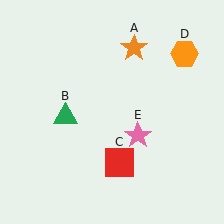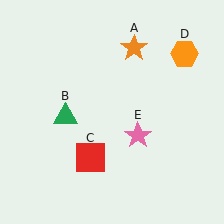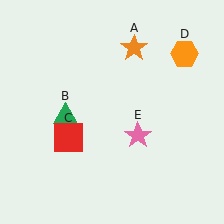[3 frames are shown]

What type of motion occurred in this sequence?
The red square (object C) rotated clockwise around the center of the scene.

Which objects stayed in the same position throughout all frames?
Orange star (object A) and green triangle (object B) and orange hexagon (object D) and pink star (object E) remained stationary.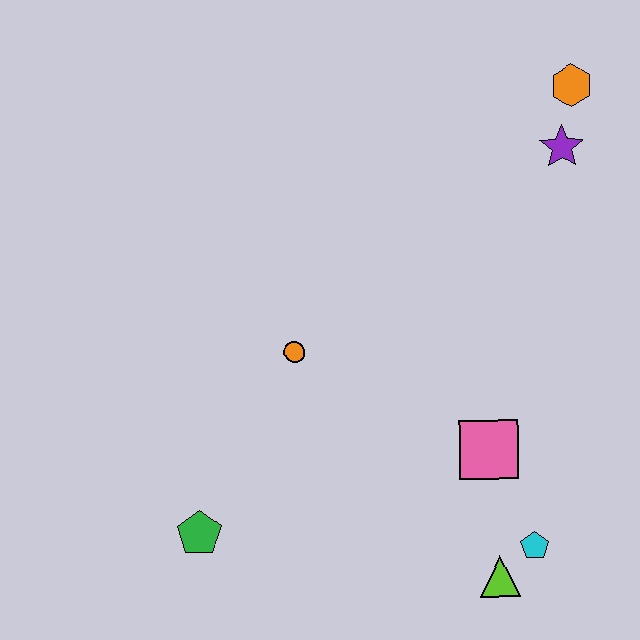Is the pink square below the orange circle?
Yes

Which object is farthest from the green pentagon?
The orange hexagon is farthest from the green pentagon.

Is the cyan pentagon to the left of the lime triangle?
No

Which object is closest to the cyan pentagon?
The lime triangle is closest to the cyan pentagon.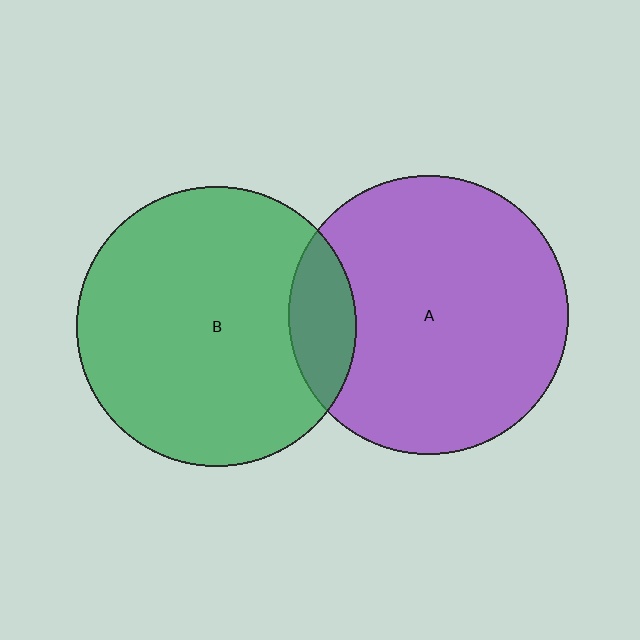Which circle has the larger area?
Circle B (green).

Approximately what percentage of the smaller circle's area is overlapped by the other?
Approximately 15%.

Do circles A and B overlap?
Yes.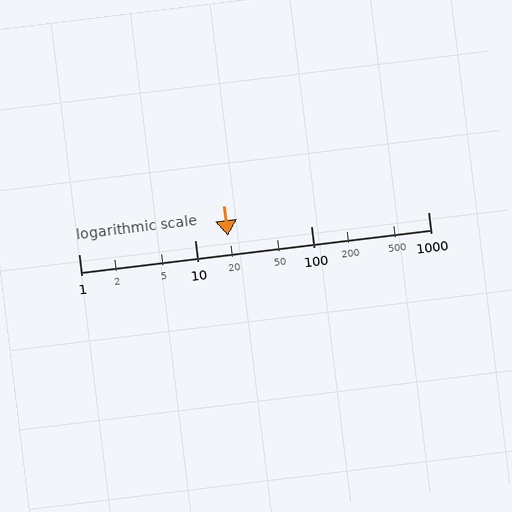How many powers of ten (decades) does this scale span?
The scale spans 3 decades, from 1 to 1000.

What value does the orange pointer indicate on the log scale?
The pointer indicates approximately 19.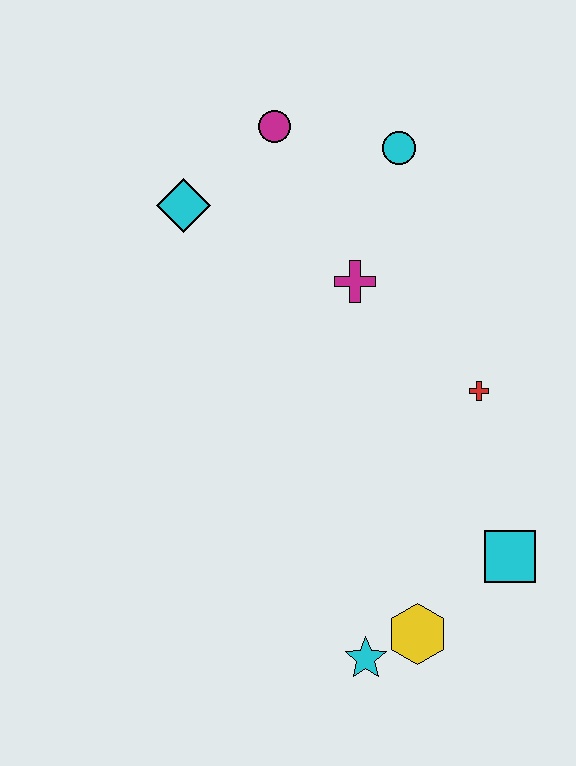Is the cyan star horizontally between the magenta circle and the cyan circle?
Yes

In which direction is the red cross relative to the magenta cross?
The red cross is to the right of the magenta cross.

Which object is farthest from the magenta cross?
The cyan star is farthest from the magenta cross.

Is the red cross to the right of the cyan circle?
Yes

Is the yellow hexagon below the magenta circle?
Yes